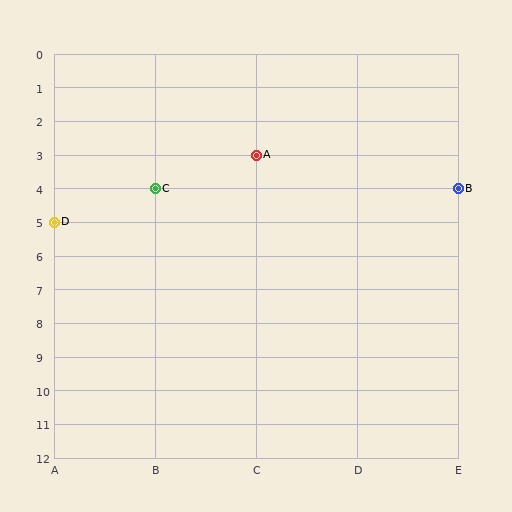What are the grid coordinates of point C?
Point C is at grid coordinates (B, 4).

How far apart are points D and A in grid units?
Points D and A are 2 columns and 2 rows apart (about 2.8 grid units diagonally).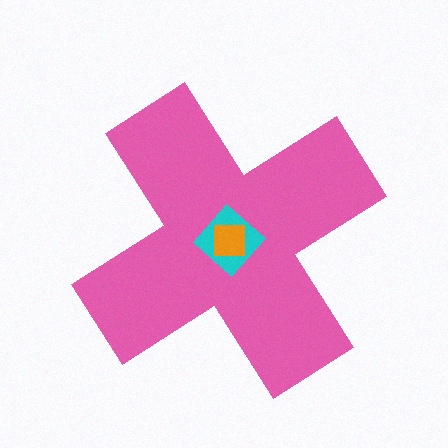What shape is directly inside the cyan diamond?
The orange square.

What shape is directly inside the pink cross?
The cyan diamond.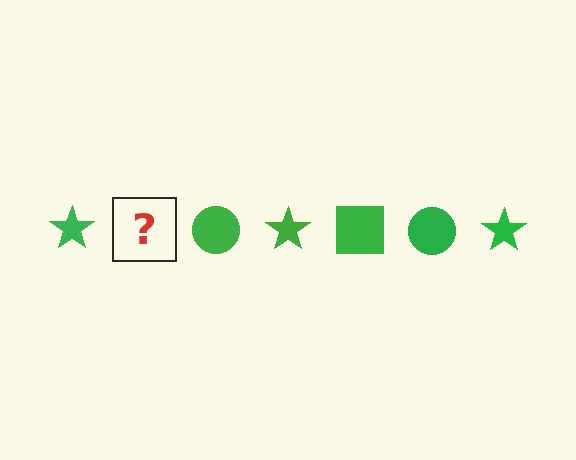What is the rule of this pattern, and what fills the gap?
The rule is that the pattern cycles through star, square, circle shapes in green. The gap should be filled with a green square.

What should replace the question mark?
The question mark should be replaced with a green square.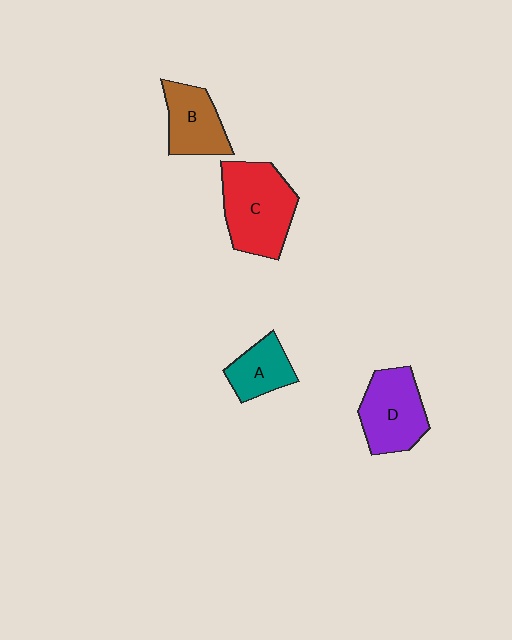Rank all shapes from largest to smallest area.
From largest to smallest: C (red), D (purple), B (brown), A (teal).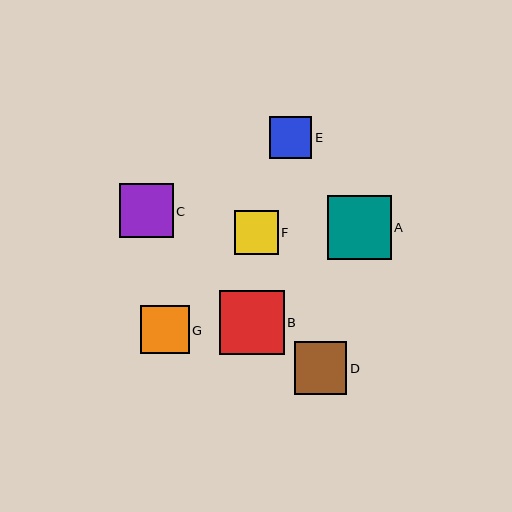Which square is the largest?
Square B is the largest with a size of approximately 64 pixels.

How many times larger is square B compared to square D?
Square B is approximately 1.2 times the size of square D.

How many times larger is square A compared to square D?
Square A is approximately 1.2 times the size of square D.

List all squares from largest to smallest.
From largest to smallest: B, A, C, D, G, F, E.